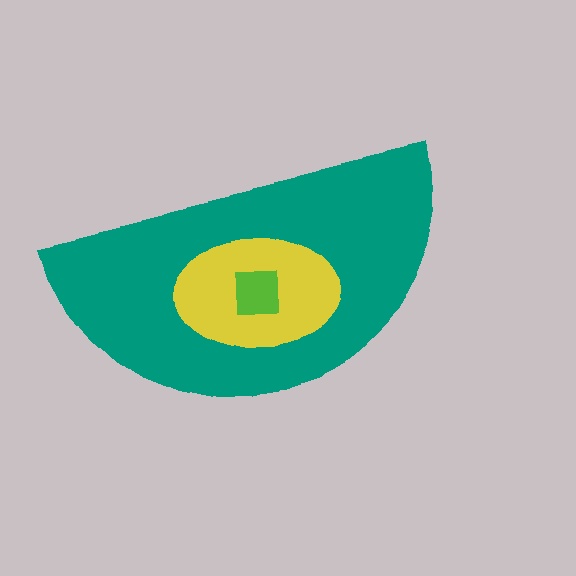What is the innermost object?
The lime square.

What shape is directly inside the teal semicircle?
The yellow ellipse.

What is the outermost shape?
The teal semicircle.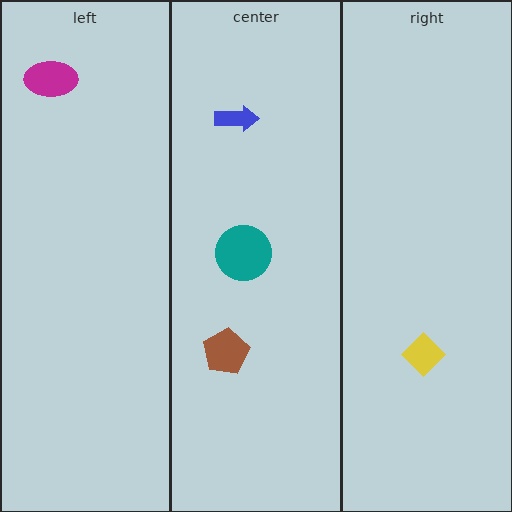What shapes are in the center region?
The blue arrow, the teal circle, the brown pentagon.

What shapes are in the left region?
The magenta ellipse.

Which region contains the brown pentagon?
The center region.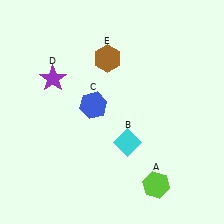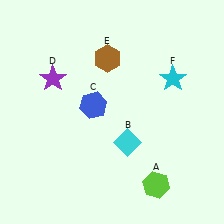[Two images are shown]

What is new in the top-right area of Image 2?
A cyan star (F) was added in the top-right area of Image 2.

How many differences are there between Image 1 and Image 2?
There is 1 difference between the two images.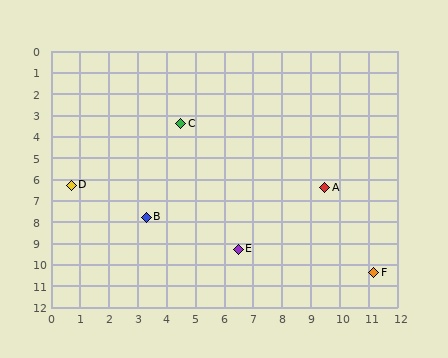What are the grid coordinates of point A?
Point A is at approximately (9.5, 6.4).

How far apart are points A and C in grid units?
Points A and C are about 5.8 grid units apart.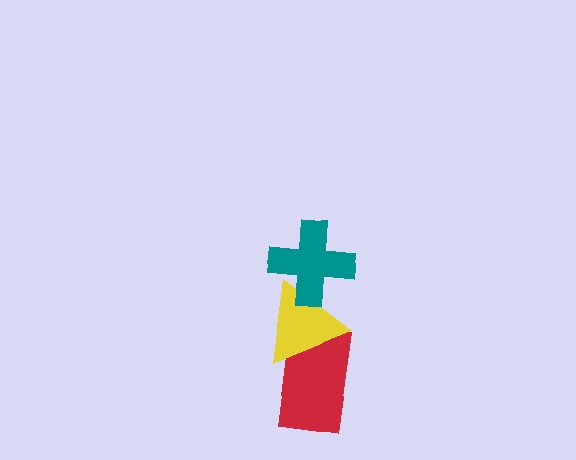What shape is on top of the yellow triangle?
The teal cross is on top of the yellow triangle.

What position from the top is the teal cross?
The teal cross is 1st from the top.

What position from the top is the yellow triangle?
The yellow triangle is 2nd from the top.